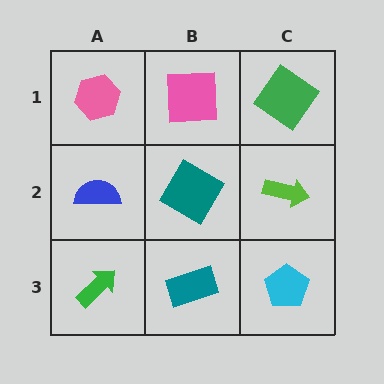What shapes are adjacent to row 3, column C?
A lime arrow (row 2, column C), a teal rectangle (row 3, column B).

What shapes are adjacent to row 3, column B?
A teal square (row 2, column B), a green arrow (row 3, column A), a cyan pentagon (row 3, column C).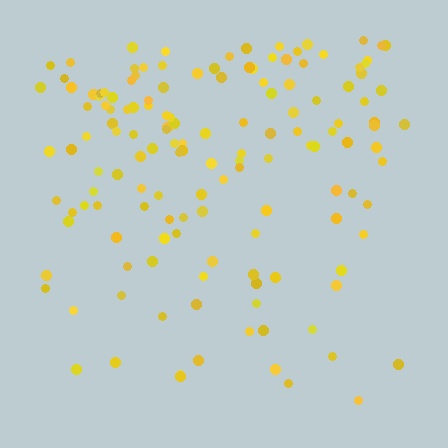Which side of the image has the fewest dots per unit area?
The bottom.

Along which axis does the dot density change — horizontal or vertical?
Vertical.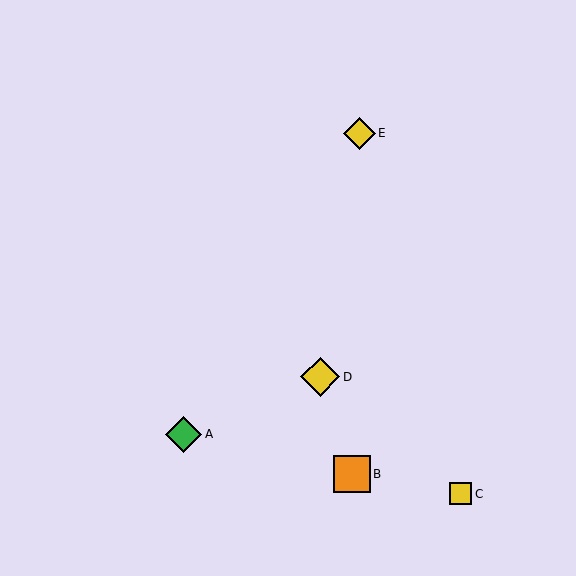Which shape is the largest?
The yellow diamond (labeled D) is the largest.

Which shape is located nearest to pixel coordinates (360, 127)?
The yellow diamond (labeled E) at (359, 133) is nearest to that location.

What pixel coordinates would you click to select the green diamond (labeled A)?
Click at (184, 434) to select the green diamond A.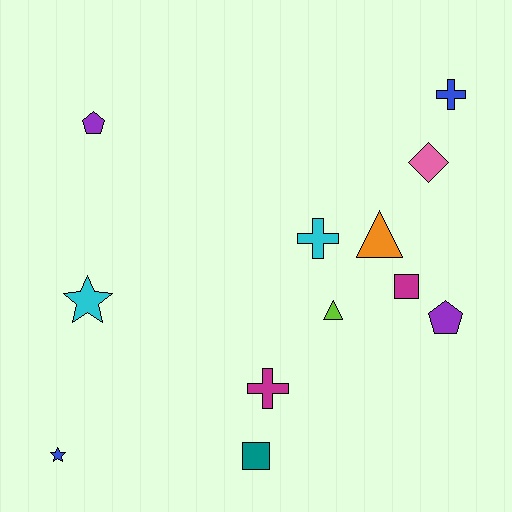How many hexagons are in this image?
There are no hexagons.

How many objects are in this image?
There are 12 objects.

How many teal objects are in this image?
There is 1 teal object.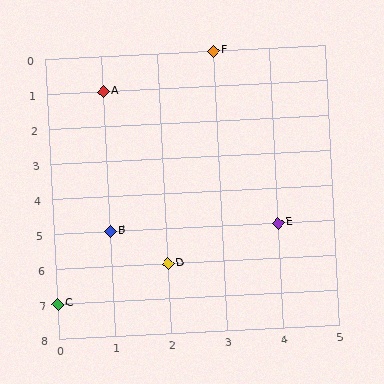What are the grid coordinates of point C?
Point C is at grid coordinates (0, 7).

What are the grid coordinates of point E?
Point E is at grid coordinates (4, 5).